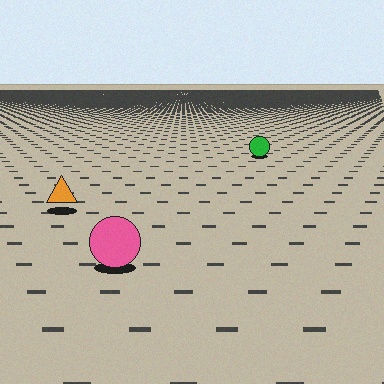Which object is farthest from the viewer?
The green circle is farthest from the viewer. It appears smaller and the ground texture around it is denser.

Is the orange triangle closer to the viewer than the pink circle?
No. The pink circle is closer — you can tell from the texture gradient: the ground texture is coarser near it.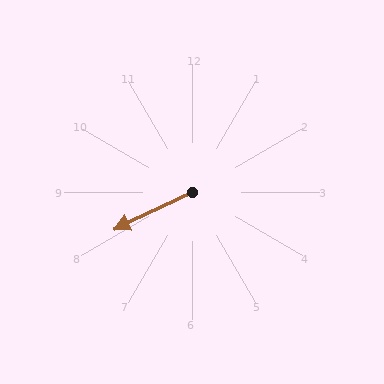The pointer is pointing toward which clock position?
Roughly 8 o'clock.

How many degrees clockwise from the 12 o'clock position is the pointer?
Approximately 244 degrees.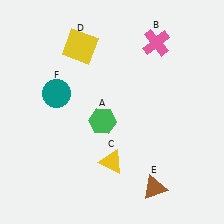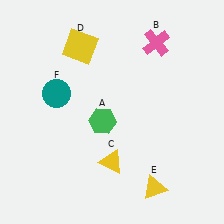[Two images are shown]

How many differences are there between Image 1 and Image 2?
There is 1 difference between the two images.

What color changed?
The triangle (E) changed from brown in Image 1 to yellow in Image 2.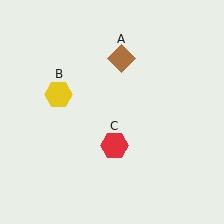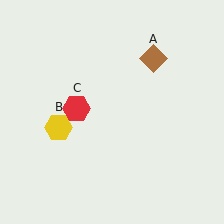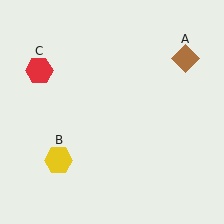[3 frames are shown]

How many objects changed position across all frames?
3 objects changed position: brown diamond (object A), yellow hexagon (object B), red hexagon (object C).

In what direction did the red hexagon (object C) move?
The red hexagon (object C) moved up and to the left.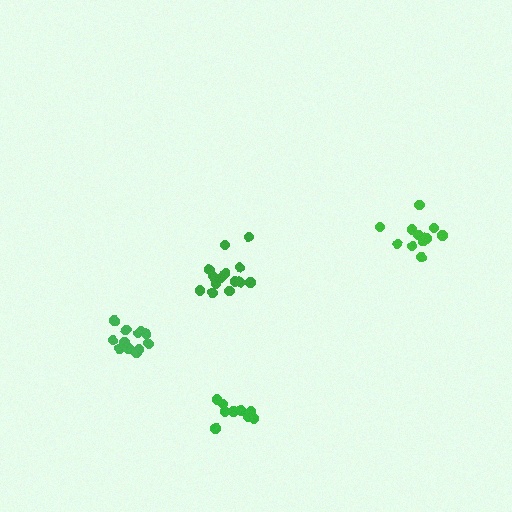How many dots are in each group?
Group 1: 12 dots, Group 2: 11 dots, Group 3: 14 dots, Group 4: 9 dots (46 total).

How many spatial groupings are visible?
There are 4 spatial groupings.